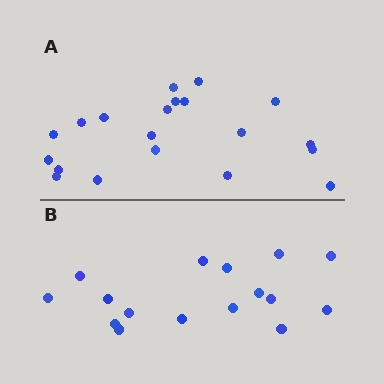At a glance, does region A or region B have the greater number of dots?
Region A (the top region) has more dots.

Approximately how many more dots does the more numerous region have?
Region A has about 4 more dots than region B.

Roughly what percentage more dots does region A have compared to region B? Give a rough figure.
About 25% more.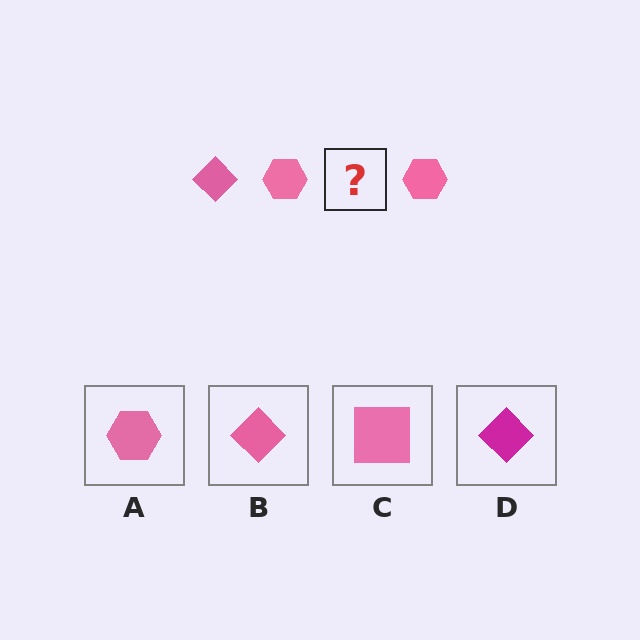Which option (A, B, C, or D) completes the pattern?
B.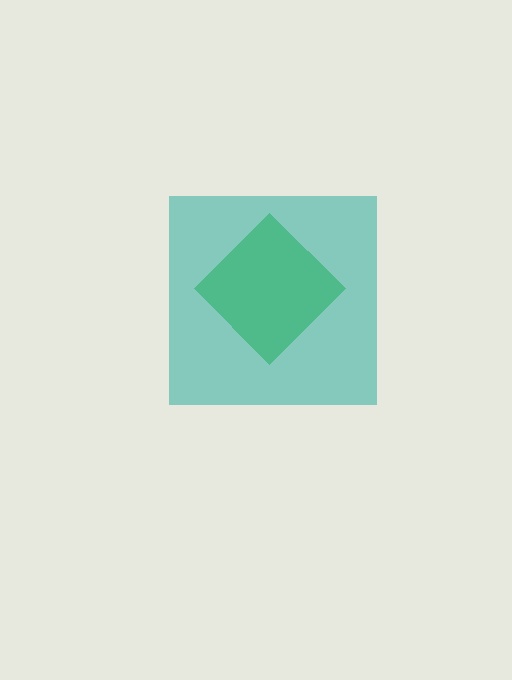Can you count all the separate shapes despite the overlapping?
Yes, there are 2 separate shapes.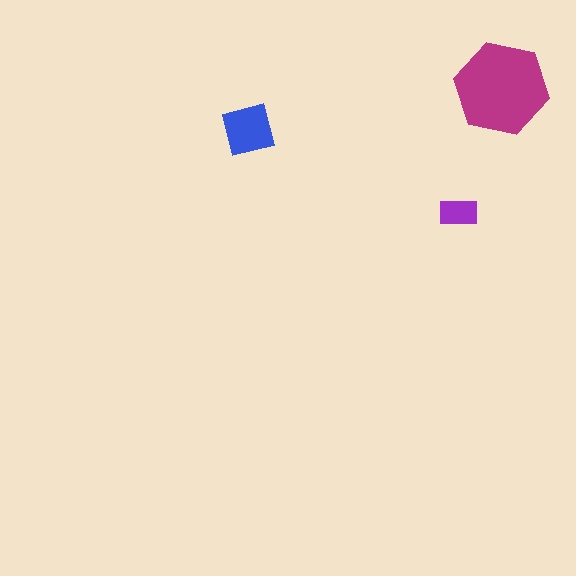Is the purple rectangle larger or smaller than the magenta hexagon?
Smaller.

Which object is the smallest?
The purple rectangle.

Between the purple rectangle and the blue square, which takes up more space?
The blue square.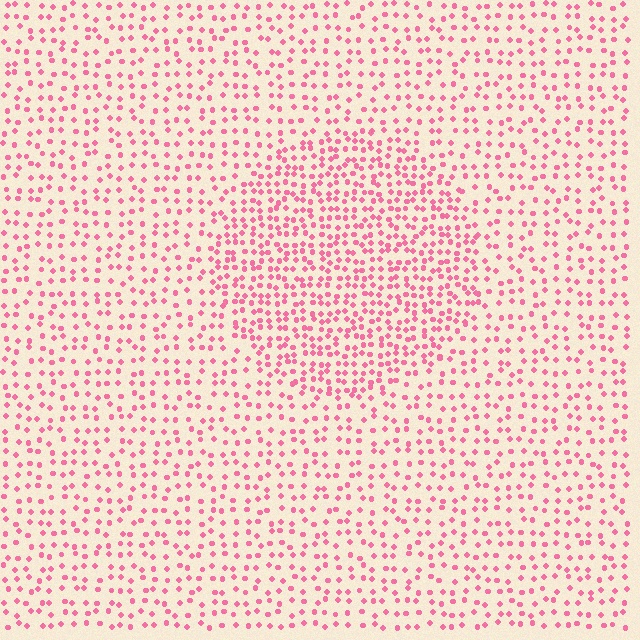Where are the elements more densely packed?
The elements are more densely packed inside the circle boundary.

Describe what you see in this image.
The image contains small pink elements arranged at two different densities. A circle-shaped region is visible where the elements are more densely packed than the surrounding area.